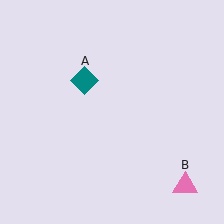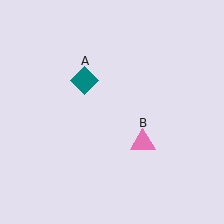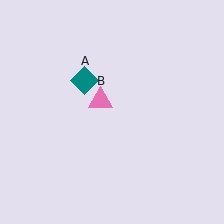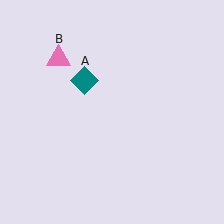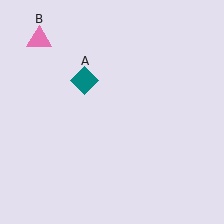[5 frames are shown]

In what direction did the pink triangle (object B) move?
The pink triangle (object B) moved up and to the left.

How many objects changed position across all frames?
1 object changed position: pink triangle (object B).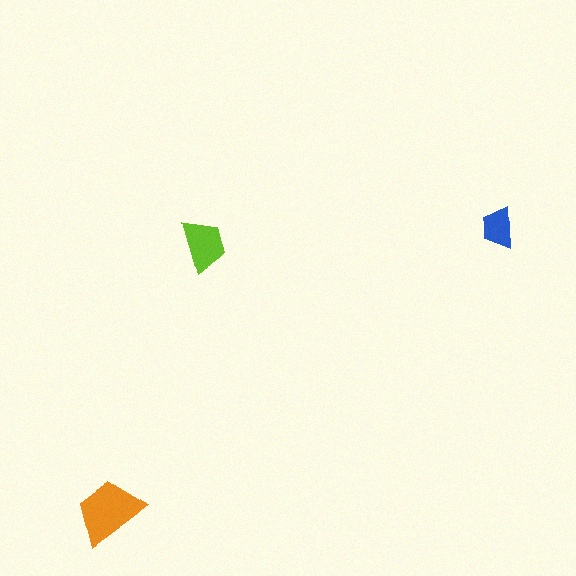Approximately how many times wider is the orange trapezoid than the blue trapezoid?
About 1.5 times wider.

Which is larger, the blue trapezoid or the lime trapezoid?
The lime one.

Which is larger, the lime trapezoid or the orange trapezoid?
The orange one.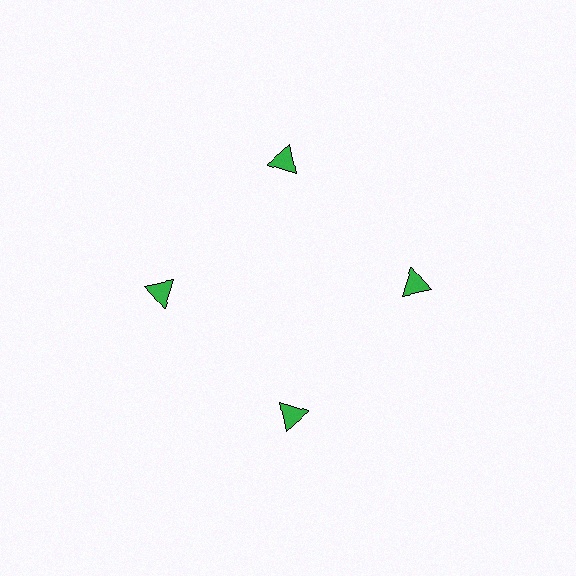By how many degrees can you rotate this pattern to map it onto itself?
The pattern maps onto itself every 90 degrees of rotation.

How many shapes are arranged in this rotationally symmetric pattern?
There are 4 shapes, arranged in 4 groups of 1.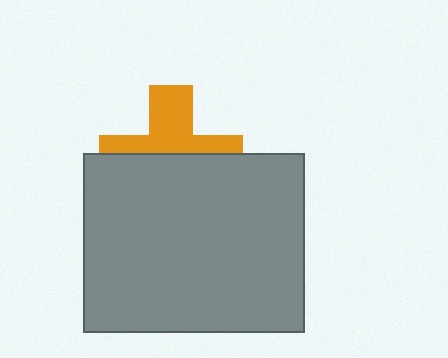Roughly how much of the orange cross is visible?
A small part of it is visible (roughly 45%).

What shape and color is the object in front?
The object in front is a gray rectangle.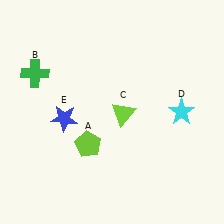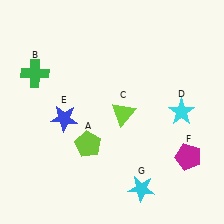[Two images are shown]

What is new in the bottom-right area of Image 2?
A cyan star (G) was added in the bottom-right area of Image 2.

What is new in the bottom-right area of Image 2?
A magenta pentagon (F) was added in the bottom-right area of Image 2.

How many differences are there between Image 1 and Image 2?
There are 2 differences between the two images.